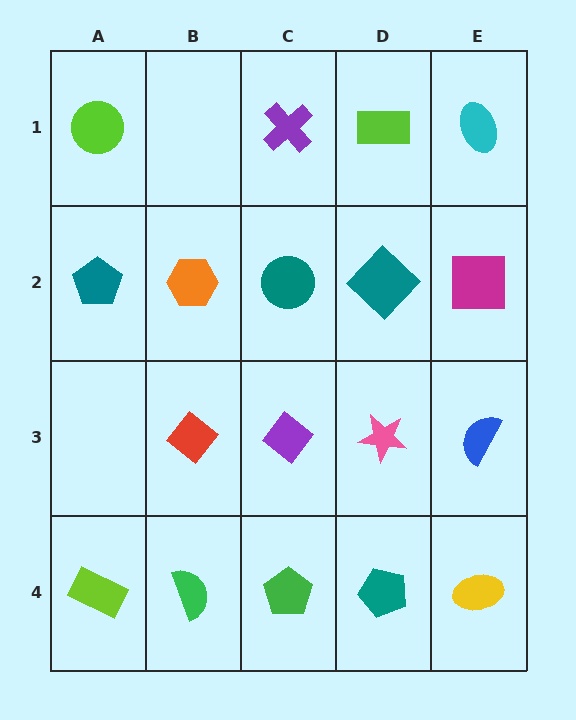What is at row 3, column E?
A blue semicircle.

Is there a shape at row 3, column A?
No, that cell is empty.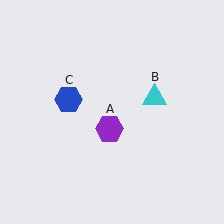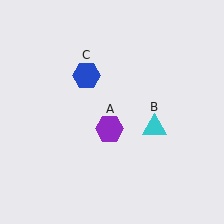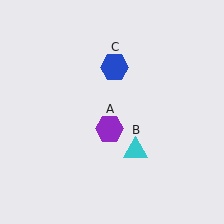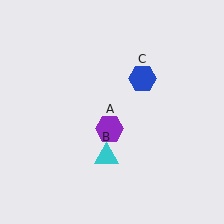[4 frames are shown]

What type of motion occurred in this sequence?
The cyan triangle (object B), blue hexagon (object C) rotated clockwise around the center of the scene.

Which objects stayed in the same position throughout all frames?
Purple hexagon (object A) remained stationary.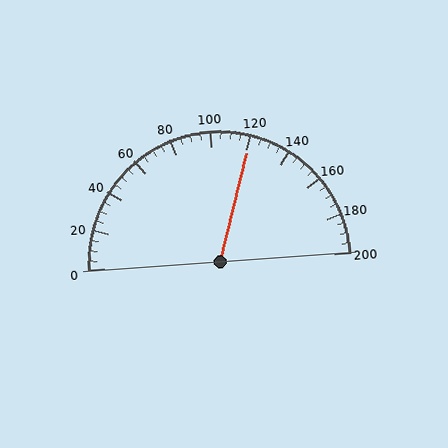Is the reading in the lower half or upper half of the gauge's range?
The reading is in the upper half of the range (0 to 200).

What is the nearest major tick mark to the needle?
The nearest major tick mark is 120.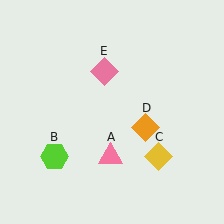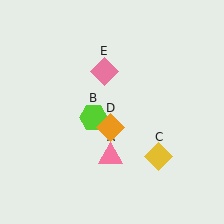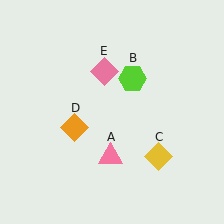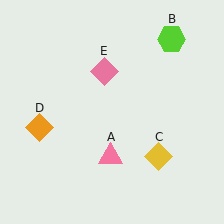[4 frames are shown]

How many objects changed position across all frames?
2 objects changed position: lime hexagon (object B), orange diamond (object D).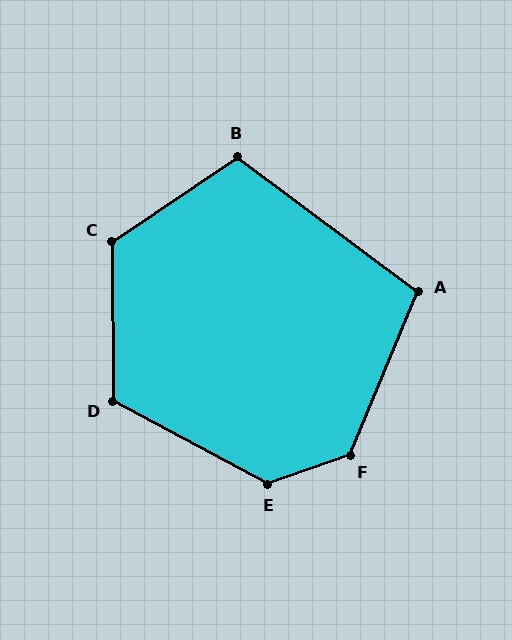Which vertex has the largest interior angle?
E, at approximately 132 degrees.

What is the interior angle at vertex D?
Approximately 119 degrees (obtuse).